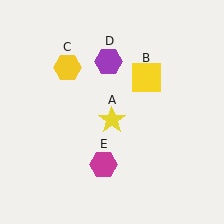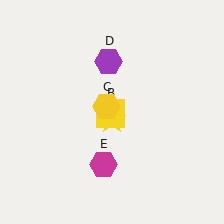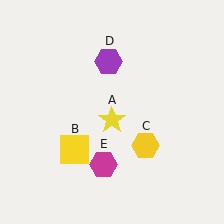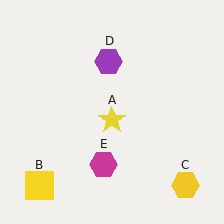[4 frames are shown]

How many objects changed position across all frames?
2 objects changed position: yellow square (object B), yellow hexagon (object C).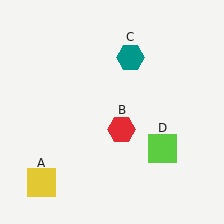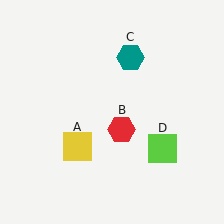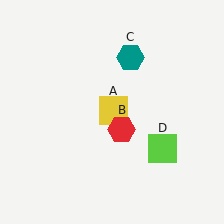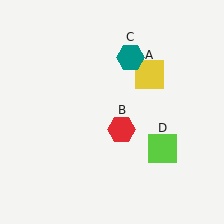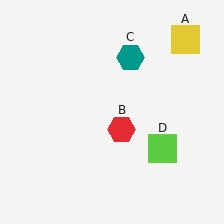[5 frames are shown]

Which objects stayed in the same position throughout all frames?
Red hexagon (object B) and teal hexagon (object C) and lime square (object D) remained stationary.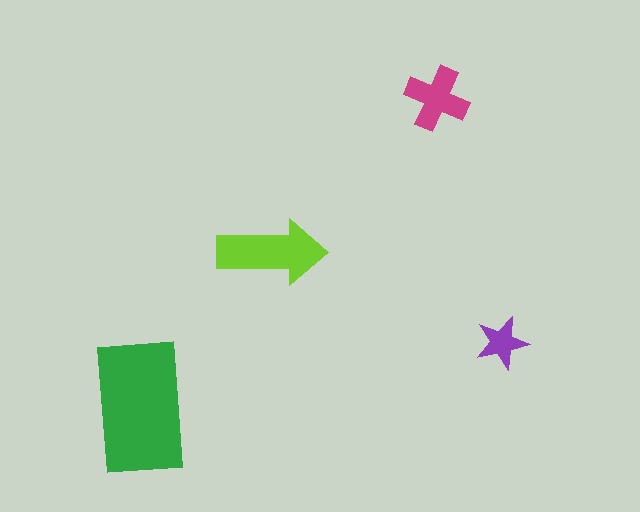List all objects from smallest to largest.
The purple star, the magenta cross, the lime arrow, the green rectangle.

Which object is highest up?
The magenta cross is topmost.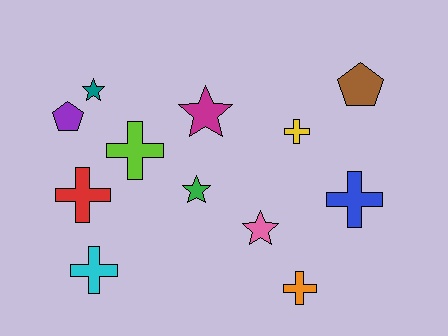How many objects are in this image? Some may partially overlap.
There are 12 objects.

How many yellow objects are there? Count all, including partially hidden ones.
There is 1 yellow object.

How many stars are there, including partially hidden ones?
There are 4 stars.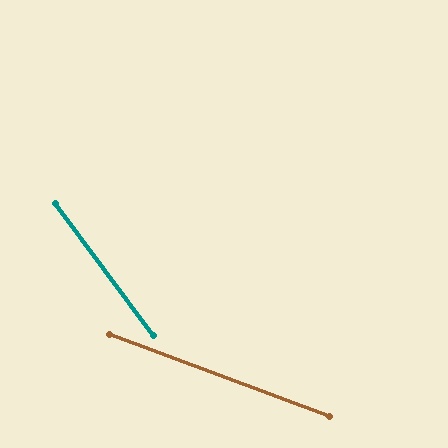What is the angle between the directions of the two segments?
Approximately 33 degrees.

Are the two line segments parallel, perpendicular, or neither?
Neither parallel nor perpendicular — they differ by about 33°.